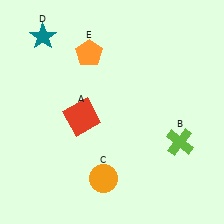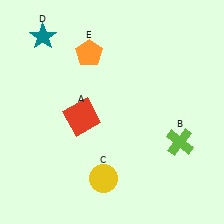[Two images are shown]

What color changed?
The circle (C) changed from orange in Image 1 to yellow in Image 2.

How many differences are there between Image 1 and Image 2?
There is 1 difference between the two images.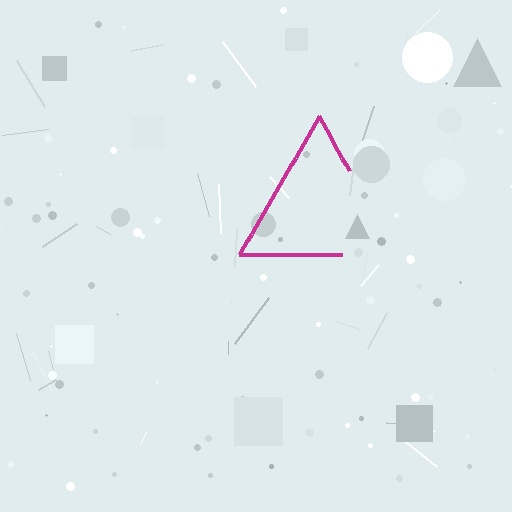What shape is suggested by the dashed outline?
The dashed outline suggests a triangle.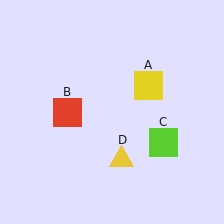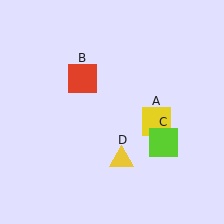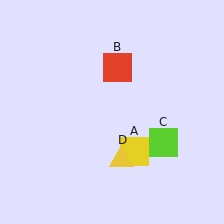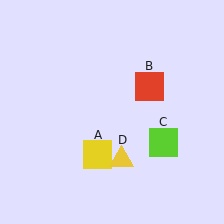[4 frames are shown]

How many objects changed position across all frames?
2 objects changed position: yellow square (object A), red square (object B).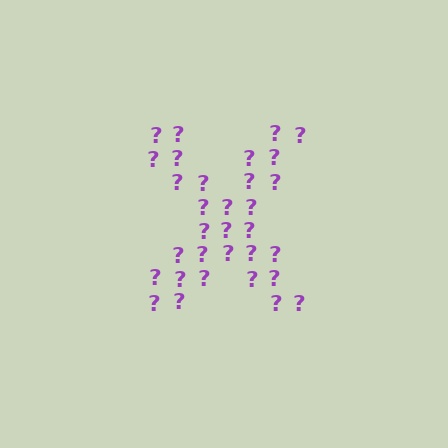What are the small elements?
The small elements are question marks.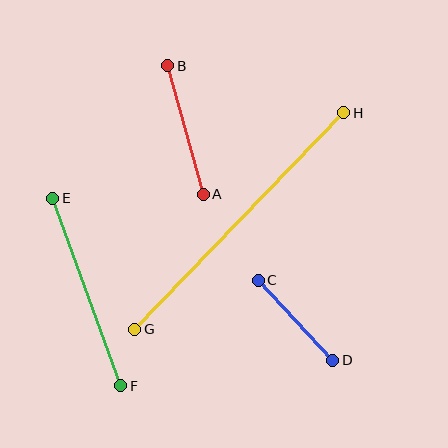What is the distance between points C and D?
The distance is approximately 109 pixels.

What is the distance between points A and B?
The distance is approximately 133 pixels.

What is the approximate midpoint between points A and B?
The midpoint is at approximately (186, 130) pixels.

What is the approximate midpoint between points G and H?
The midpoint is at approximately (239, 221) pixels.